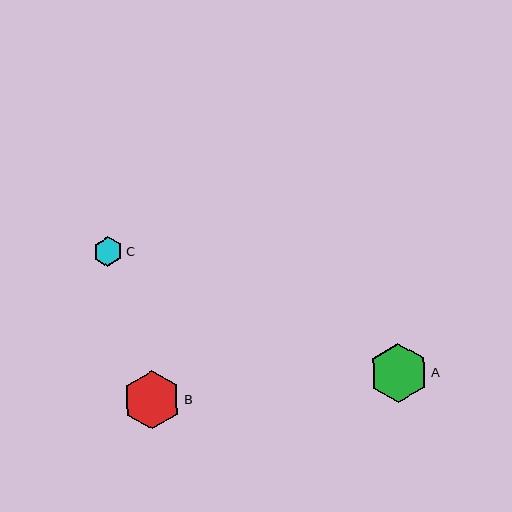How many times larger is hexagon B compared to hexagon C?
Hexagon B is approximately 1.9 times the size of hexagon C.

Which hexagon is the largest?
Hexagon A is the largest with a size of approximately 59 pixels.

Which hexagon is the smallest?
Hexagon C is the smallest with a size of approximately 30 pixels.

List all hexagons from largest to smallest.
From largest to smallest: A, B, C.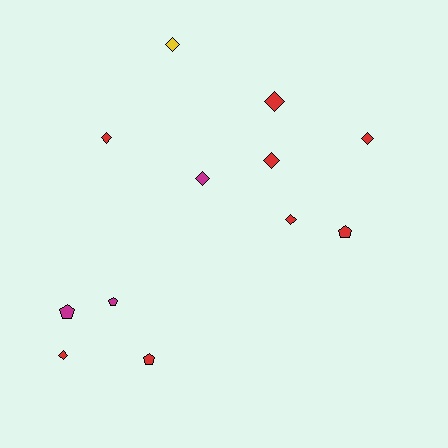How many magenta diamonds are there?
There is 1 magenta diamond.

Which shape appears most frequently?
Diamond, with 8 objects.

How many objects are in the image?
There are 12 objects.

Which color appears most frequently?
Red, with 8 objects.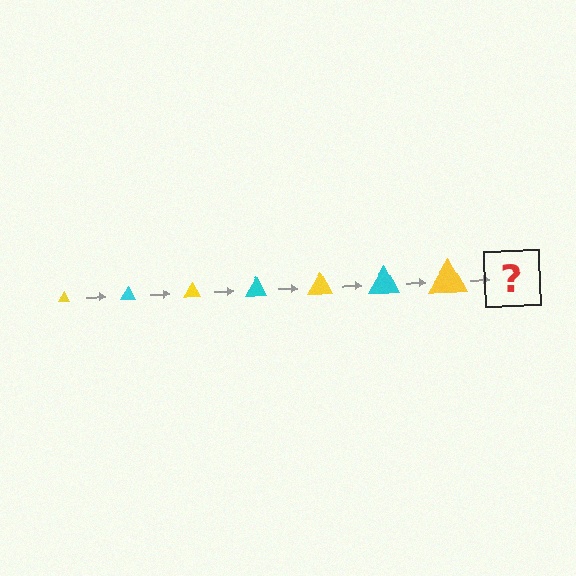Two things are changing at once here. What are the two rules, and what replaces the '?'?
The two rules are that the triangle grows larger each step and the color cycles through yellow and cyan. The '?' should be a cyan triangle, larger than the previous one.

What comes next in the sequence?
The next element should be a cyan triangle, larger than the previous one.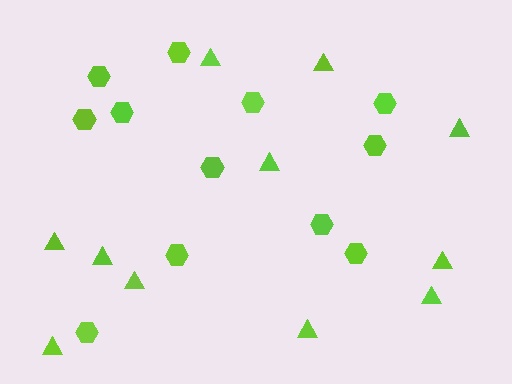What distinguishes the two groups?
There are 2 groups: one group of triangles (11) and one group of hexagons (12).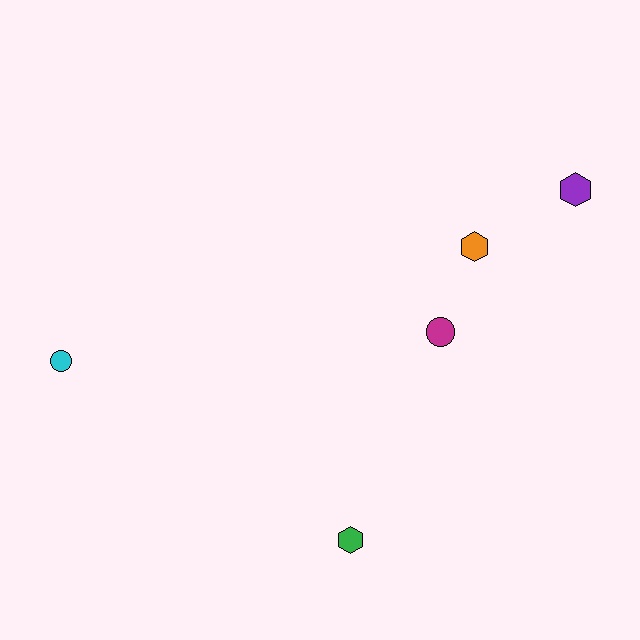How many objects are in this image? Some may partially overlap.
There are 5 objects.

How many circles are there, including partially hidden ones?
There are 2 circles.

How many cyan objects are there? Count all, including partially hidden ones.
There is 1 cyan object.